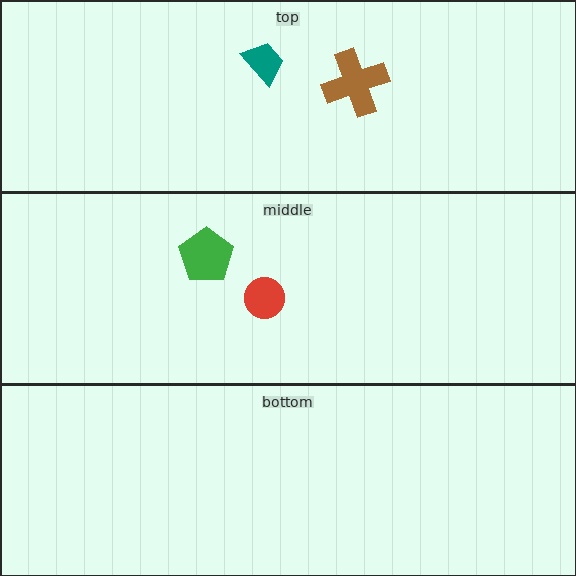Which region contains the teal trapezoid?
The top region.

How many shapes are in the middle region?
2.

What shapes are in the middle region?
The green pentagon, the red circle.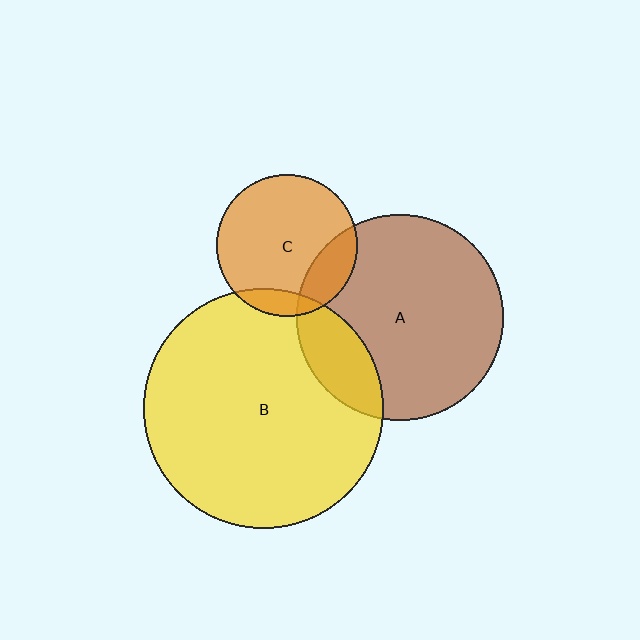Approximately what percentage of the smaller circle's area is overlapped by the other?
Approximately 10%.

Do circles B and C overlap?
Yes.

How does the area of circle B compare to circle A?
Approximately 1.3 times.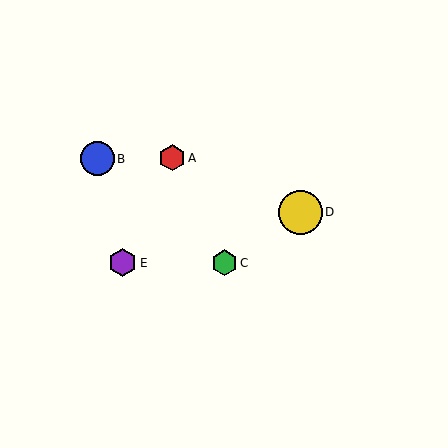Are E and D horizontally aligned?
No, E is at y≈263 and D is at y≈212.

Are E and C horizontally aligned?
Yes, both are at y≈263.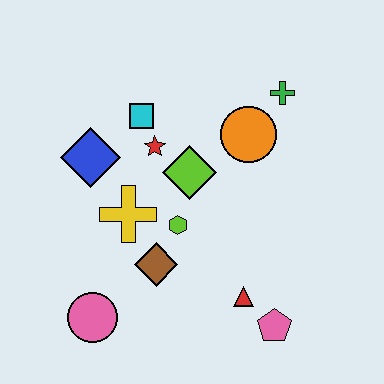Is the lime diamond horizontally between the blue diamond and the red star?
No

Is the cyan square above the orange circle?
Yes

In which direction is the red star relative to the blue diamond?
The red star is to the right of the blue diamond.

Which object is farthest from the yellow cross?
The green cross is farthest from the yellow cross.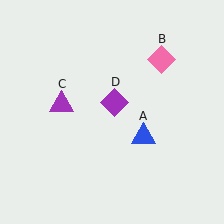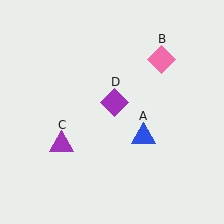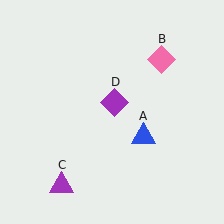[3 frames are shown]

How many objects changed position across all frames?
1 object changed position: purple triangle (object C).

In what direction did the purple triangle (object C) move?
The purple triangle (object C) moved down.